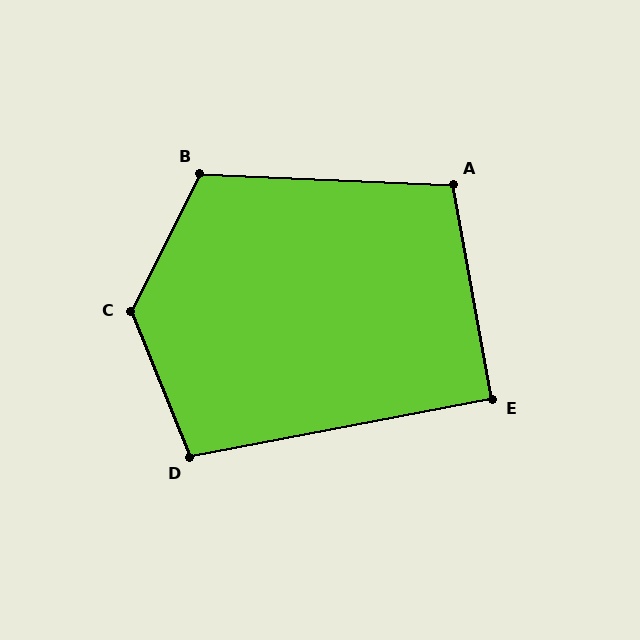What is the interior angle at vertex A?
Approximately 103 degrees (obtuse).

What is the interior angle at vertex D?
Approximately 101 degrees (obtuse).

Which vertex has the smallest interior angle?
E, at approximately 91 degrees.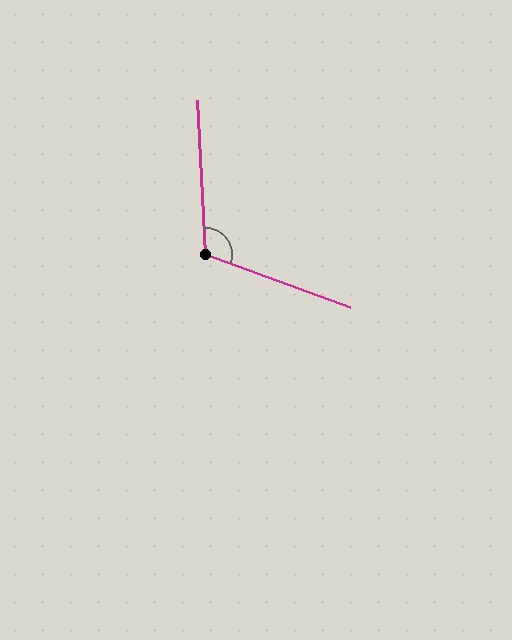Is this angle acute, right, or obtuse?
It is obtuse.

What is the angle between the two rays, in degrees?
Approximately 113 degrees.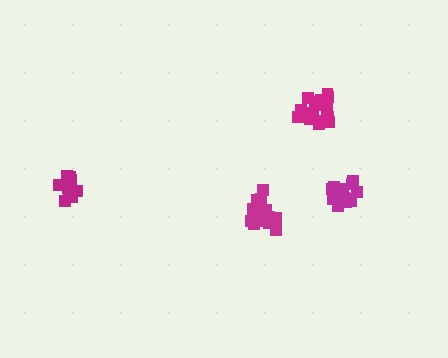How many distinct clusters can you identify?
There are 4 distinct clusters.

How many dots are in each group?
Group 1: 17 dots, Group 2: 16 dots, Group 3: 17 dots, Group 4: 12 dots (62 total).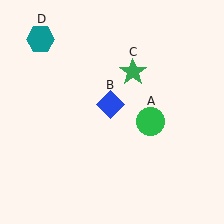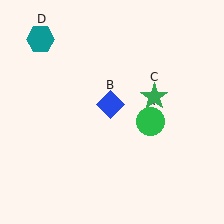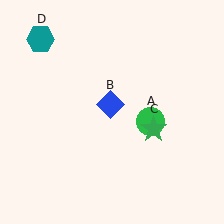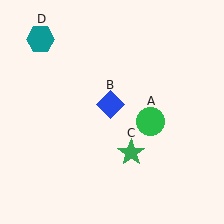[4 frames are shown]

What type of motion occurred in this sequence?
The green star (object C) rotated clockwise around the center of the scene.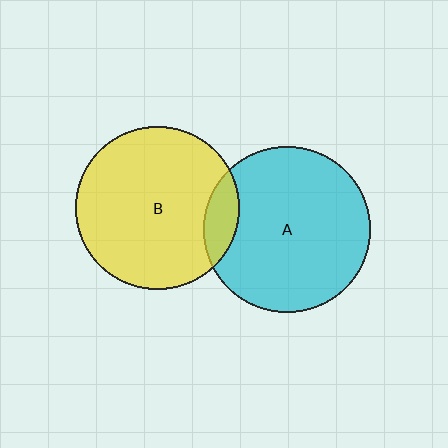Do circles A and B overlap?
Yes.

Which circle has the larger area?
Circle A (cyan).